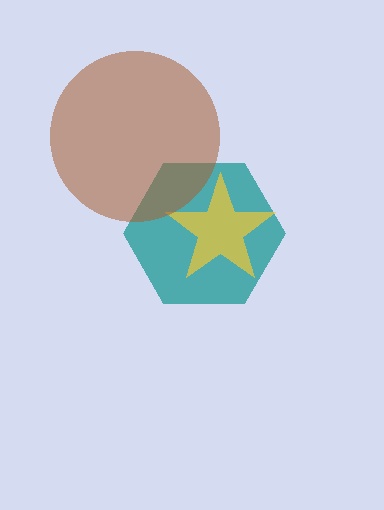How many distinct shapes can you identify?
There are 3 distinct shapes: a teal hexagon, a yellow star, a brown circle.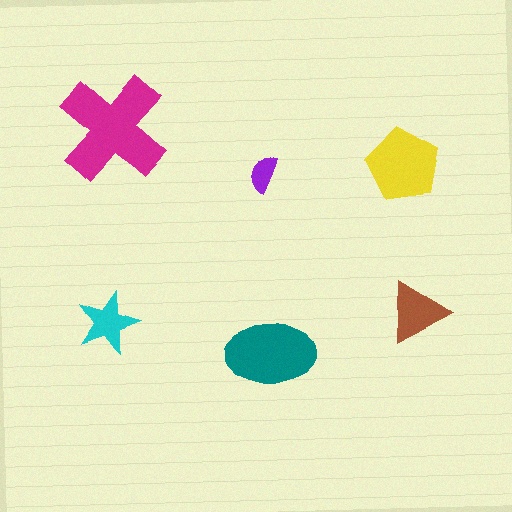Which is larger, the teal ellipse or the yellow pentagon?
The teal ellipse.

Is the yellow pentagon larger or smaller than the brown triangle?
Larger.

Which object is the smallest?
The purple semicircle.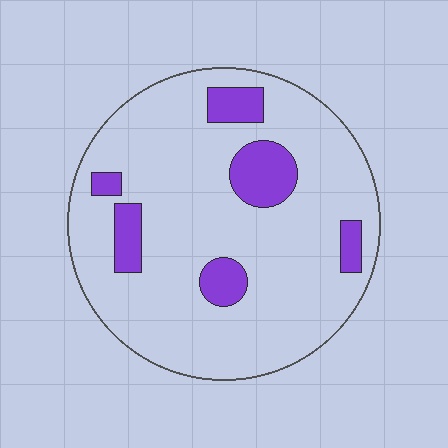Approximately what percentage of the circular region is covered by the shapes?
Approximately 15%.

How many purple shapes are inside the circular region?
6.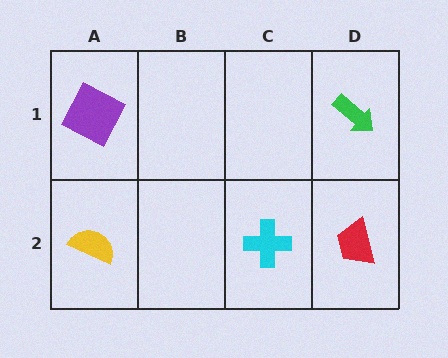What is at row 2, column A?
A yellow semicircle.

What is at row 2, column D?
A red trapezoid.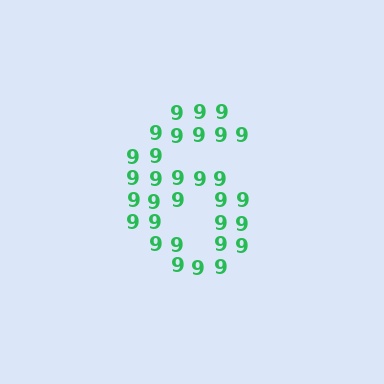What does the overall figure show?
The overall figure shows the digit 6.